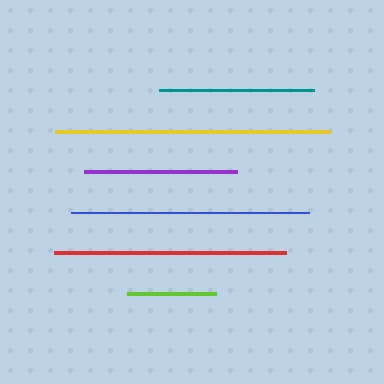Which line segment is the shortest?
The lime line is the shortest at approximately 89 pixels.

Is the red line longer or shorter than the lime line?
The red line is longer than the lime line.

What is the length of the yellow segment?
The yellow segment is approximately 275 pixels long.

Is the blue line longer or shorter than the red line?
The blue line is longer than the red line.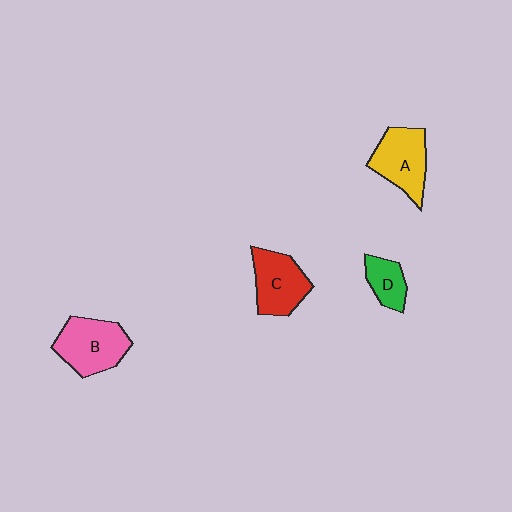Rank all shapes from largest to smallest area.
From largest to smallest: B (pink), A (yellow), C (red), D (green).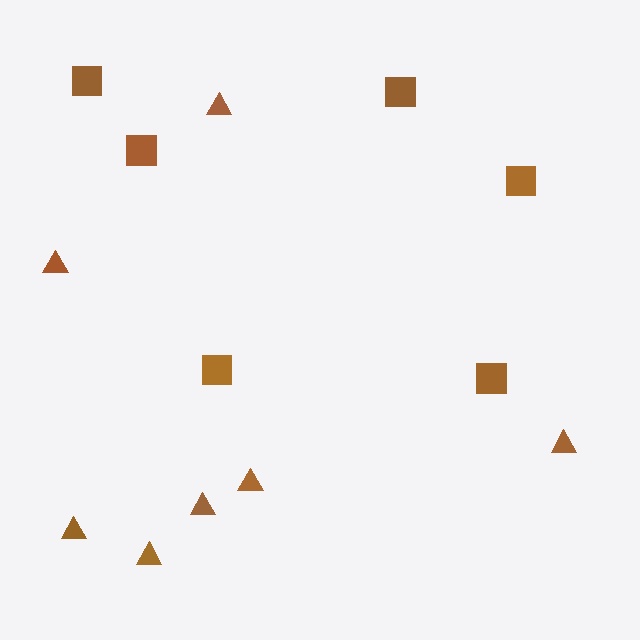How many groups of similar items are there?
There are 2 groups: one group of squares (6) and one group of triangles (7).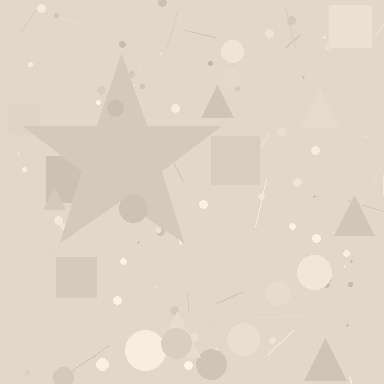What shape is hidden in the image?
A star is hidden in the image.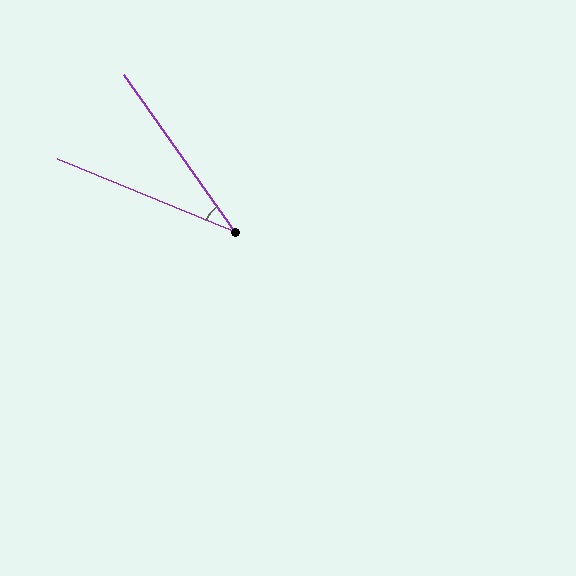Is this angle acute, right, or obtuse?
It is acute.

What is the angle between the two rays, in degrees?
Approximately 33 degrees.